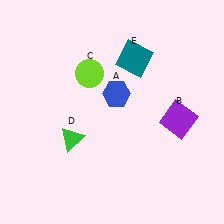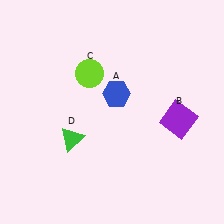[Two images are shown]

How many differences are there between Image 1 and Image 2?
There is 1 difference between the two images.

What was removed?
The teal square (E) was removed in Image 2.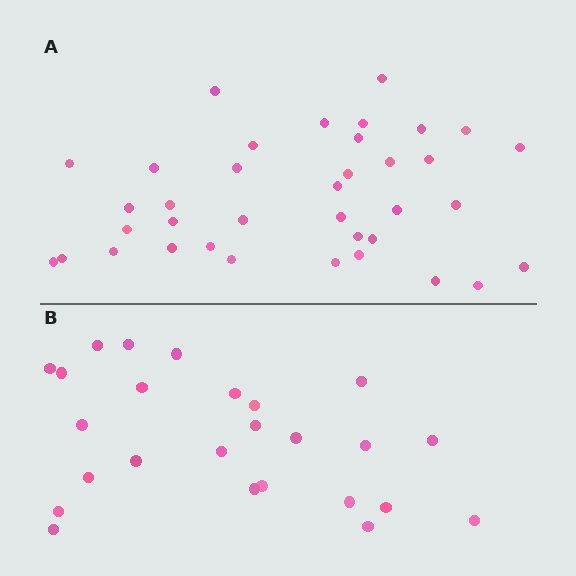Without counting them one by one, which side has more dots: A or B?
Region A (the top region) has more dots.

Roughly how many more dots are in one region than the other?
Region A has roughly 12 or so more dots than region B.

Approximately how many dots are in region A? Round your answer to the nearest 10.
About 40 dots. (The exact count is 37, which rounds to 40.)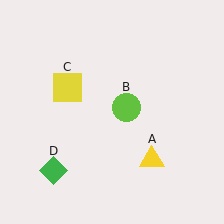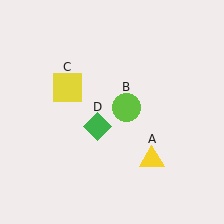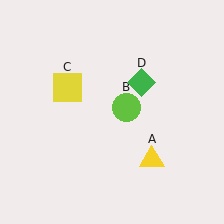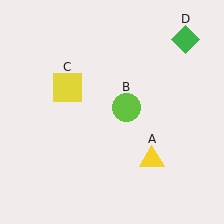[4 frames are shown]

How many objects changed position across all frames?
1 object changed position: green diamond (object D).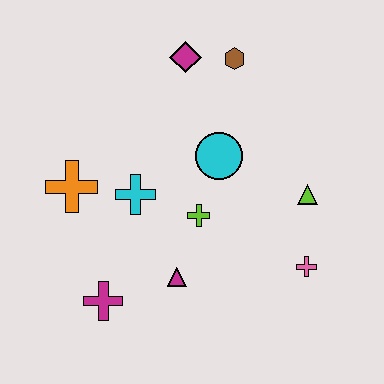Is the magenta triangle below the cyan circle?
Yes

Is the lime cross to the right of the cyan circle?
No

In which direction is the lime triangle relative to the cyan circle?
The lime triangle is to the right of the cyan circle.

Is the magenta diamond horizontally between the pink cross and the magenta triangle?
Yes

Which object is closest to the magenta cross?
The magenta triangle is closest to the magenta cross.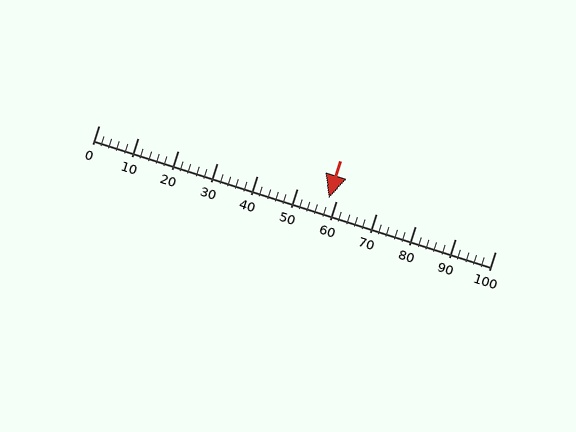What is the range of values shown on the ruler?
The ruler shows values from 0 to 100.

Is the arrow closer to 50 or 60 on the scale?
The arrow is closer to 60.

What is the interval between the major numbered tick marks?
The major tick marks are spaced 10 units apart.